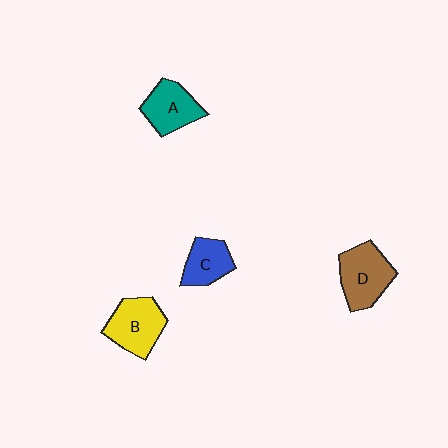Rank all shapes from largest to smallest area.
From largest to smallest: D (brown), B (yellow), A (teal), C (blue).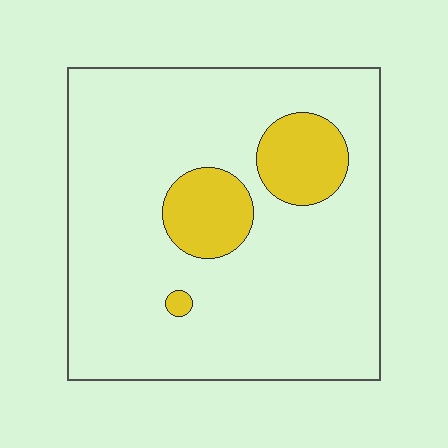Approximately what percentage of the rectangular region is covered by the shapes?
Approximately 15%.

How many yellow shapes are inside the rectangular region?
3.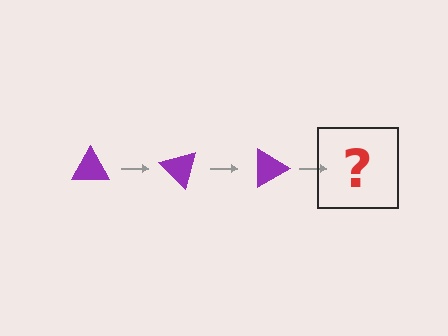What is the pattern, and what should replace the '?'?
The pattern is that the triangle rotates 45 degrees each step. The '?' should be a purple triangle rotated 135 degrees.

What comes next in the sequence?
The next element should be a purple triangle rotated 135 degrees.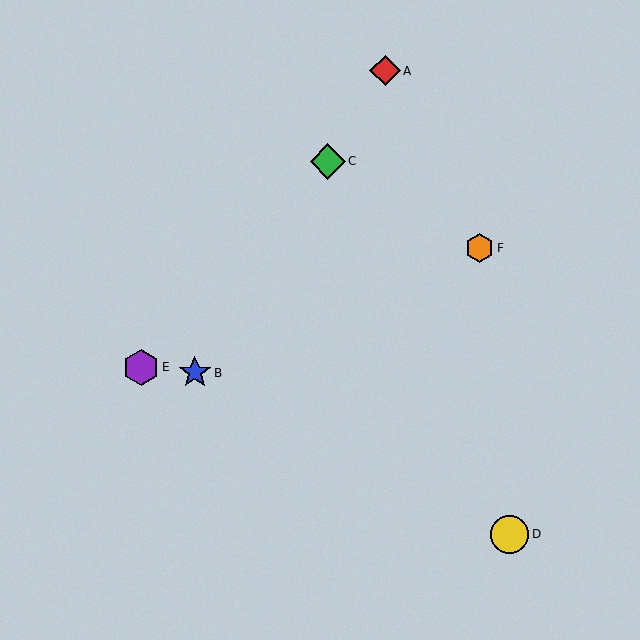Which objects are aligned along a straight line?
Objects A, B, C are aligned along a straight line.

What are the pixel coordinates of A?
Object A is at (385, 71).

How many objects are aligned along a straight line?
3 objects (A, B, C) are aligned along a straight line.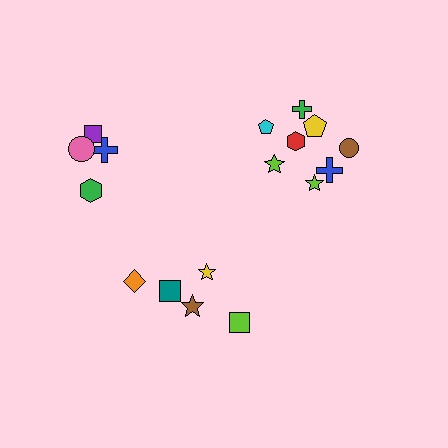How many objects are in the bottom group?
There are 5 objects.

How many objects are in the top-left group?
There are 4 objects.